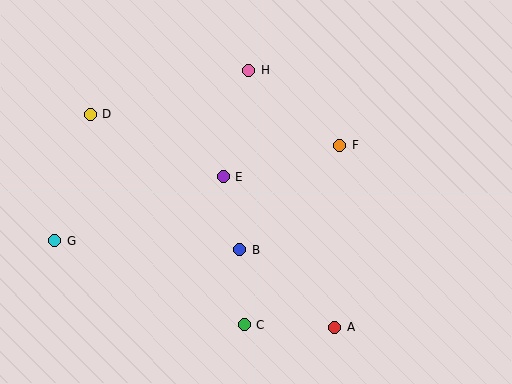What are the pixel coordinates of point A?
Point A is at (335, 328).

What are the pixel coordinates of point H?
Point H is at (249, 70).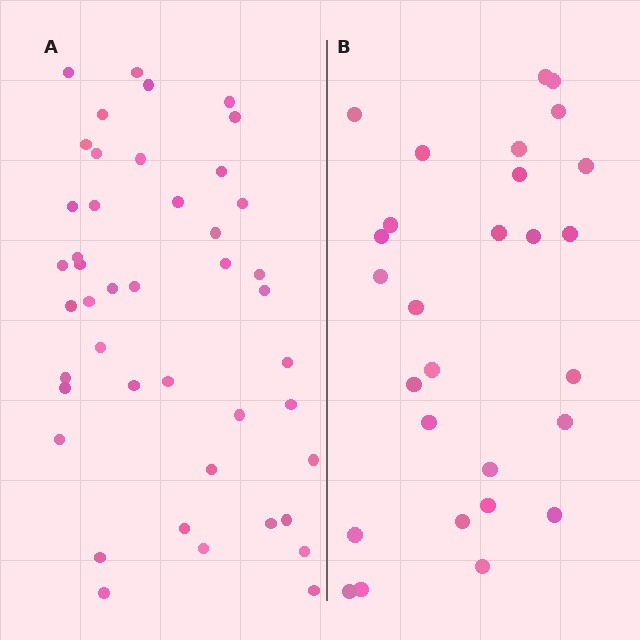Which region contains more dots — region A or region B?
Region A (the left region) has more dots.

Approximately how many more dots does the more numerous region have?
Region A has approximately 15 more dots than region B.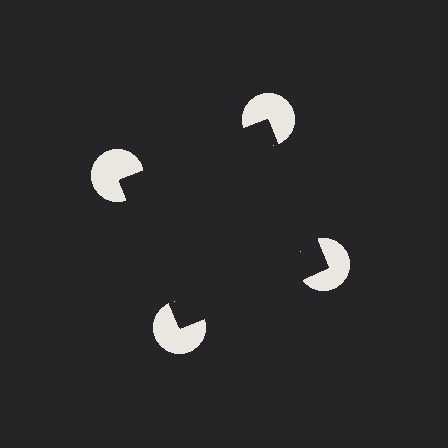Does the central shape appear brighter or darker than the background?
It typically appears slightly darker than the background, even though no actual brightness change is drawn.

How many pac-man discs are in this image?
There are 4 — one at each vertex of the illusory square.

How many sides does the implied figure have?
4 sides.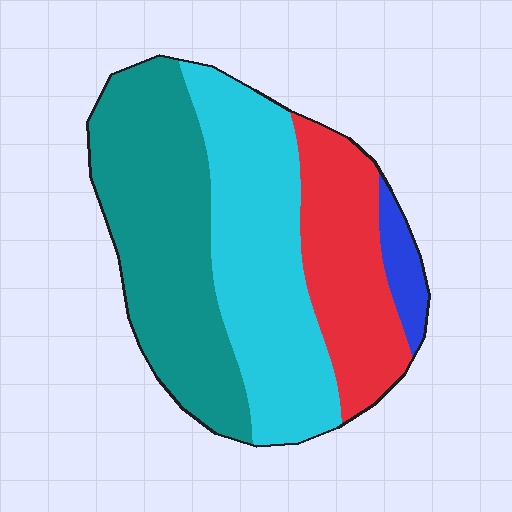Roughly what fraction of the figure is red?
Red takes up between a sixth and a third of the figure.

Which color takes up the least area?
Blue, at roughly 5%.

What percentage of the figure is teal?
Teal covers roughly 35% of the figure.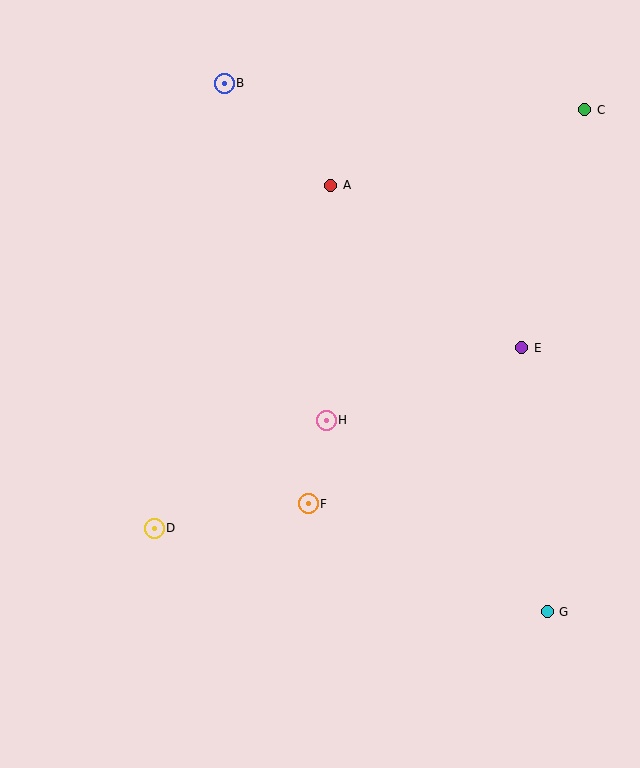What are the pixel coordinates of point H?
Point H is at (326, 420).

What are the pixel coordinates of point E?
Point E is at (522, 348).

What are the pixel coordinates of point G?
Point G is at (547, 612).